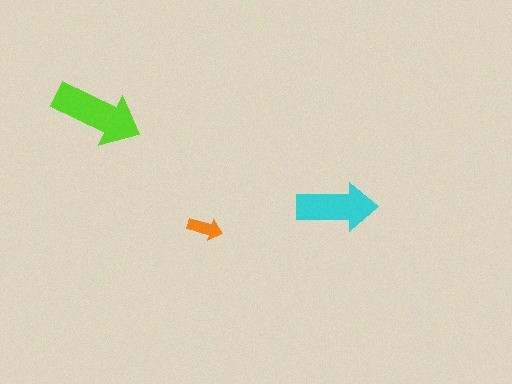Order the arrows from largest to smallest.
the lime one, the cyan one, the orange one.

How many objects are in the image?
There are 3 objects in the image.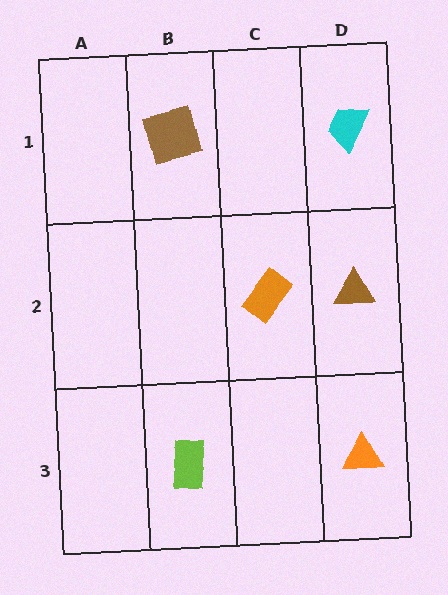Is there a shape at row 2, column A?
No, that cell is empty.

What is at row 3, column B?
A lime rectangle.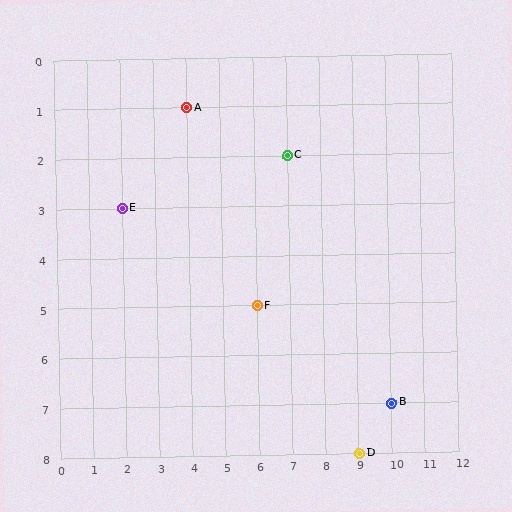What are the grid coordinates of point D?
Point D is at grid coordinates (9, 8).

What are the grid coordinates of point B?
Point B is at grid coordinates (10, 7).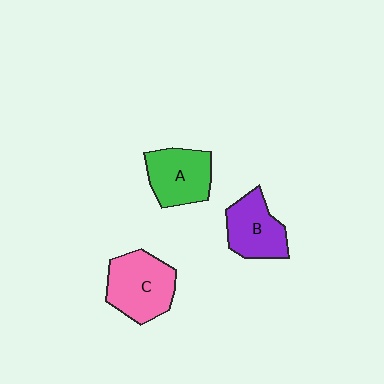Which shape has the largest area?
Shape C (pink).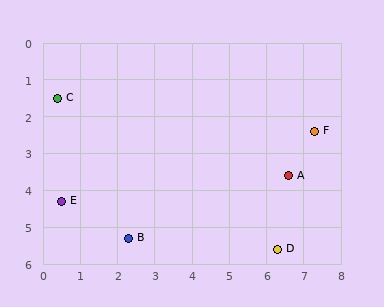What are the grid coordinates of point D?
Point D is at approximately (6.3, 5.6).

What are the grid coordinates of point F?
Point F is at approximately (7.3, 2.4).